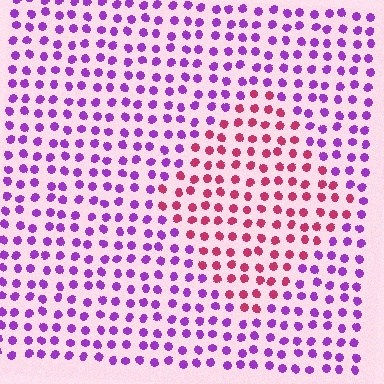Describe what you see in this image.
The image is filled with small purple elements in a uniform arrangement. A diamond-shaped region is visible where the elements are tinted to a slightly different hue, forming a subtle color boundary.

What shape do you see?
I see a diamond.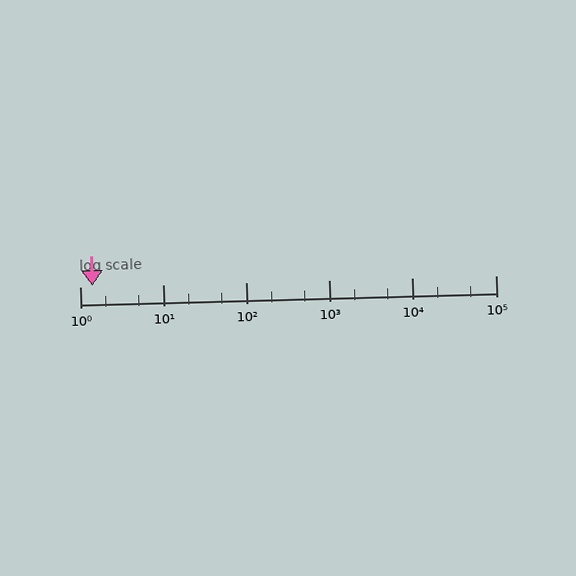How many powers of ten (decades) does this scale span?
The scale spans 5 decades, from 1 to 100000.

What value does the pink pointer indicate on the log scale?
The pointer indicates approximately 1.4.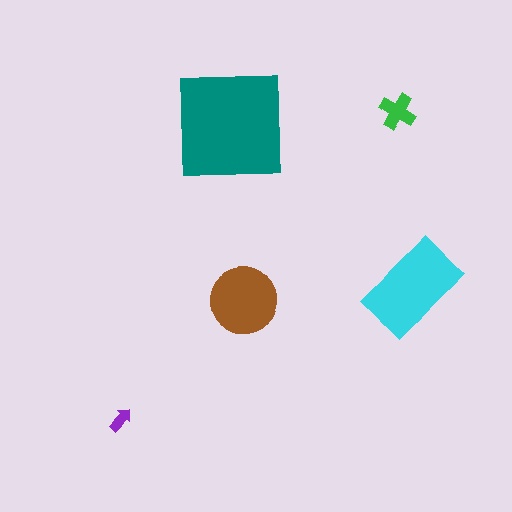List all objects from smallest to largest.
The purple arrow, the green cross, the brown circle, the cyan rectangle, the teal square.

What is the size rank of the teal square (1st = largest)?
1st.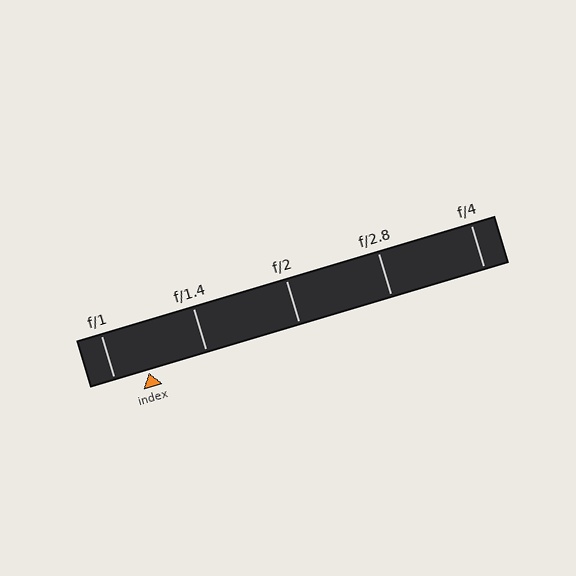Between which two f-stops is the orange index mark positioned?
The index mark is between f/1 and f/1.4.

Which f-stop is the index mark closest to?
The index mark is closest to f/1.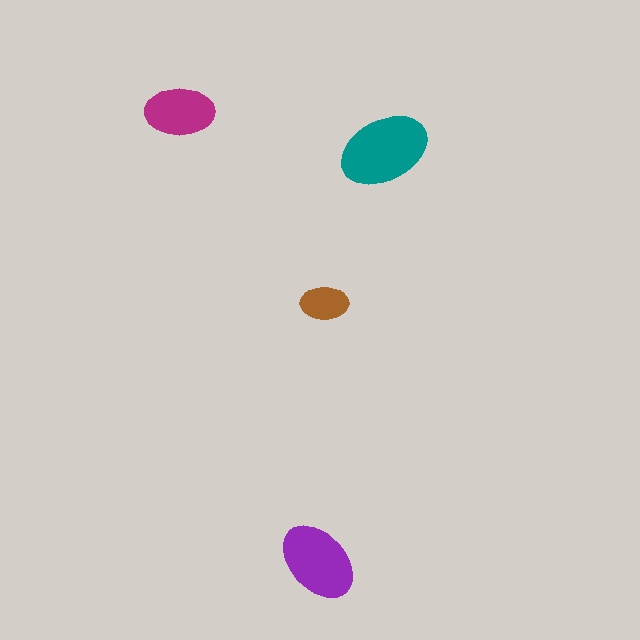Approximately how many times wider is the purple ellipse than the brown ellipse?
About 1.5 times wider.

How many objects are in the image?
There are 4 objects in the image.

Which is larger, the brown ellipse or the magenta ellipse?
The magenta one.